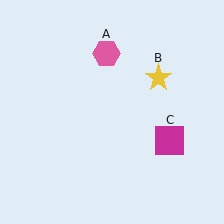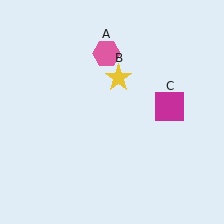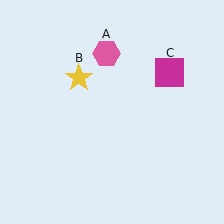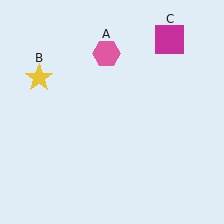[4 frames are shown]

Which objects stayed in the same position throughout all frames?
Pink hexagon (object A) remained stationary.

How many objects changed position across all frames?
2 objects changed position: yellow star (object B), magenta square (object C).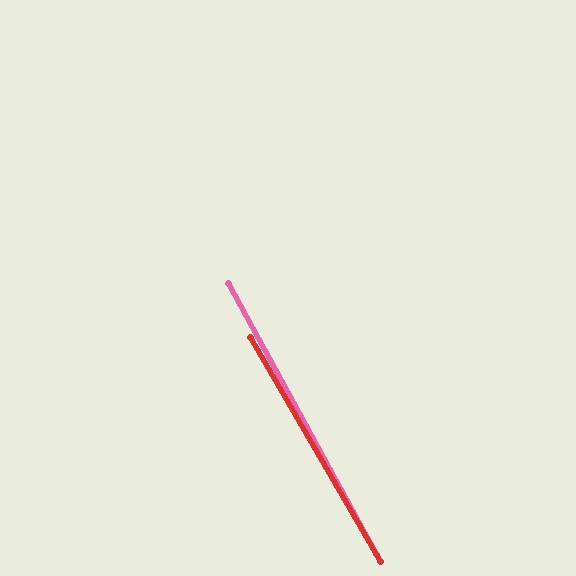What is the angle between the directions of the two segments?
Approximately 2 degrees.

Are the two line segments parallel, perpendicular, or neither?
Parallel — their directions differ by only 1.6°.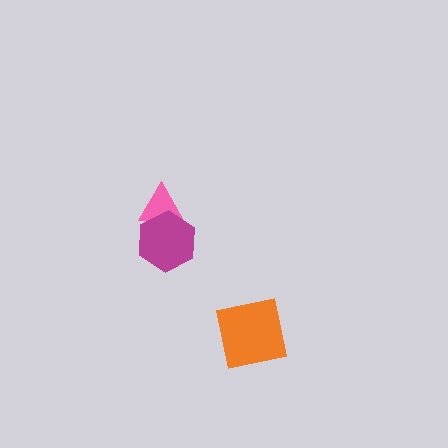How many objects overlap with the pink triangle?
1 object overlaps with the pink triangle.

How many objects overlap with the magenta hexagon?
1 object overlaps with the magenta hexagon.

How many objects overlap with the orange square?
0 objects overlap with the orange square.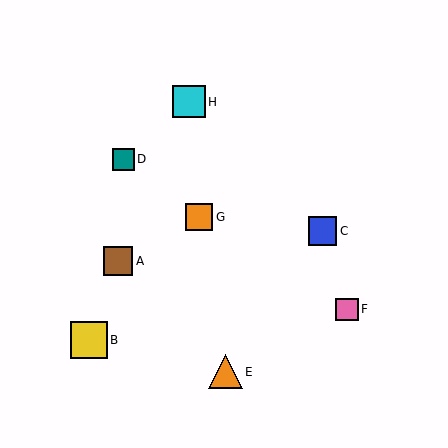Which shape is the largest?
The yellow square (labeled B) is the largest.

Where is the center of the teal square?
The center of the teal square is at (123, 159).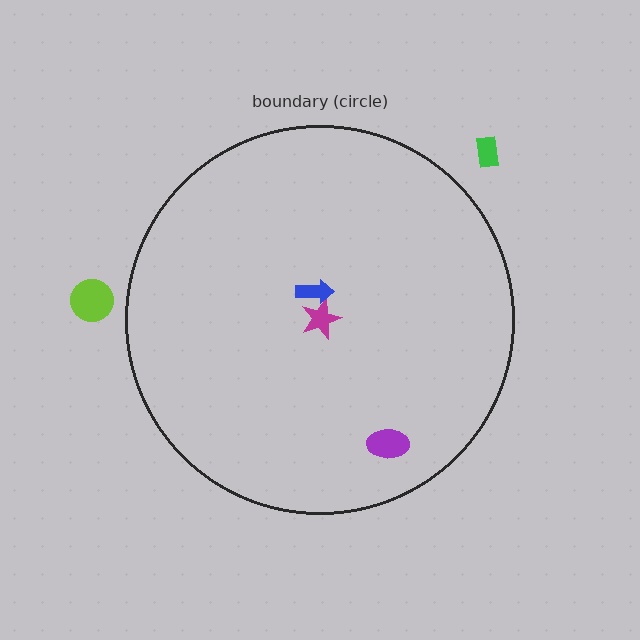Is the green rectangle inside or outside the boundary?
Outside.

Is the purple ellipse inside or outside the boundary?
Inside.